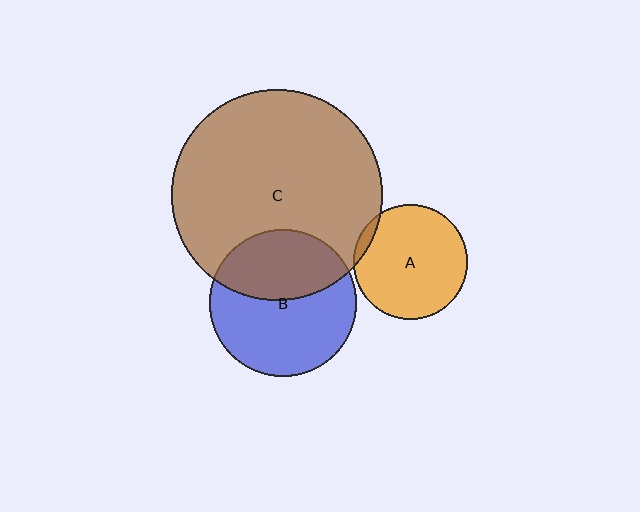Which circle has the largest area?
Circle C (brown).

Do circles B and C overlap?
Yes.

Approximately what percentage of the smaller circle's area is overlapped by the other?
Approximately 40%.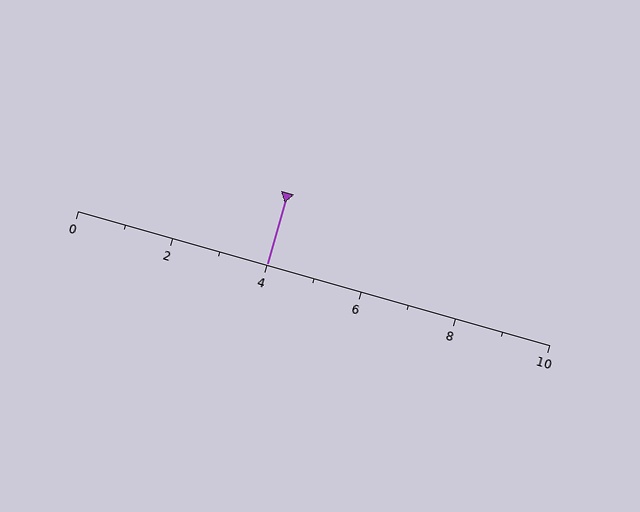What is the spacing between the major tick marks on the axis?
The major ticks are spaced 2 apart.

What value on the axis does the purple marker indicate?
The marker indicates approximately 4.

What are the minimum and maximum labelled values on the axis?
The axis runs from 0 to 10.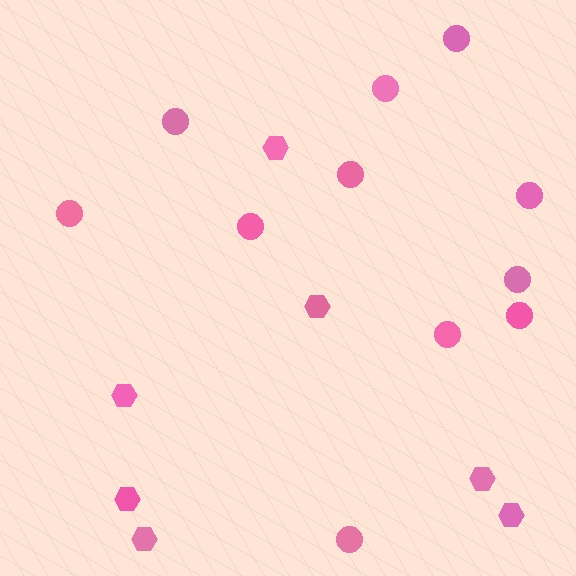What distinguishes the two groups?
There are 2 groups: one group of circles (11) and one group of hexagons (7).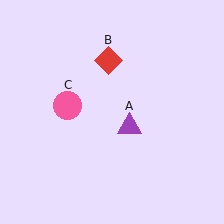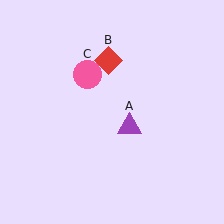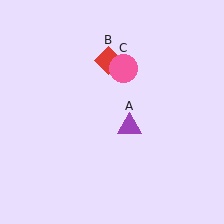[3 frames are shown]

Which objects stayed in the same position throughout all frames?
Purple triangle (object A) and red diamond (object B) remained stationary.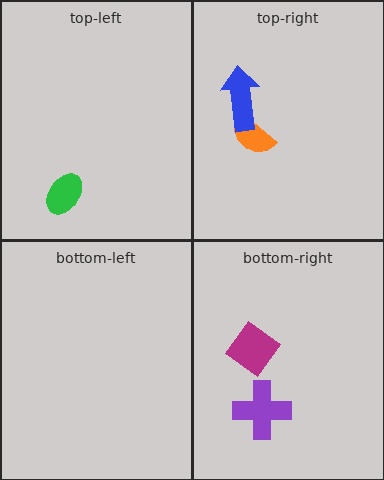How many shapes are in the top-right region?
2.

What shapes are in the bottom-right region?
The magenta diamond, the purple cross.